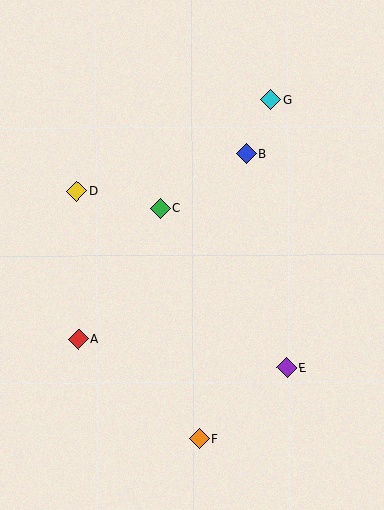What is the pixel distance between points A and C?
The distance between A and C is 154 pixels.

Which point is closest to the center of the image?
Point C at (160, 208) is closest to the center.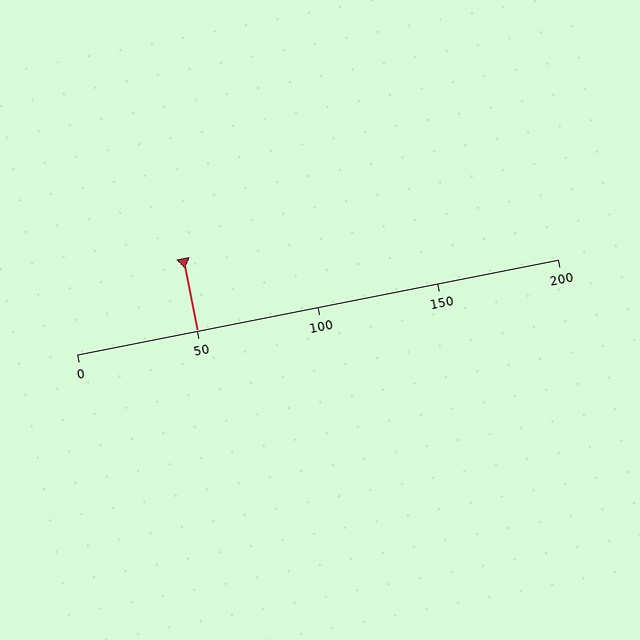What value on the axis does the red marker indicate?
The marker indicates approximately 50.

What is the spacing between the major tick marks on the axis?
The major ticks are spaced 50 apart.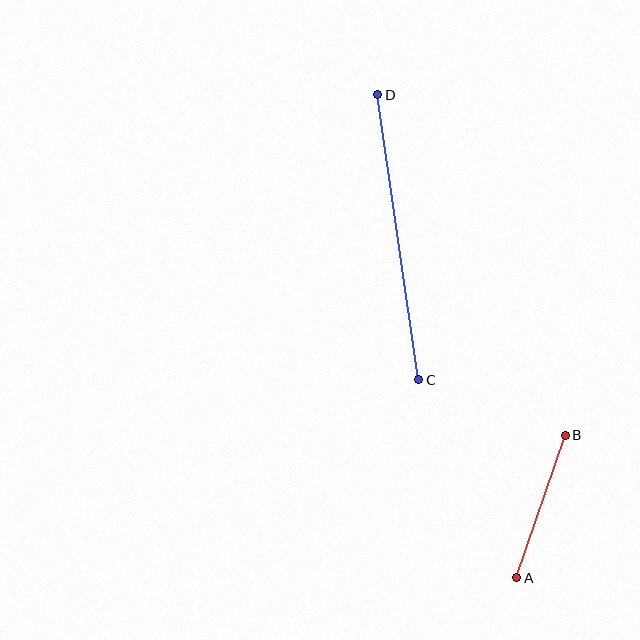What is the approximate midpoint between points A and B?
The midpoint is at approximately (541, 506) pixels.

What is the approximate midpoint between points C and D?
The midpoint is at approximately (398, 237) pixels.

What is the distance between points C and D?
The distance is approximately 287 pixels.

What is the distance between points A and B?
The distance is approximately 151 pixels.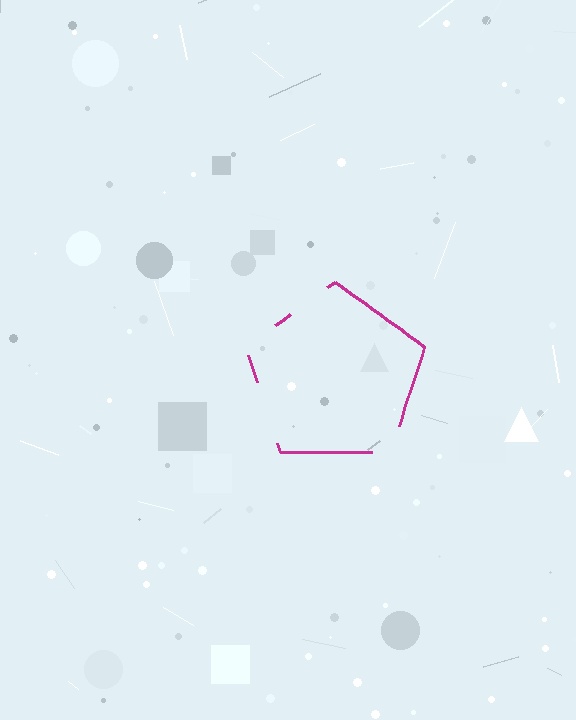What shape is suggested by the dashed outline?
The dashed outline suggests a pentagon.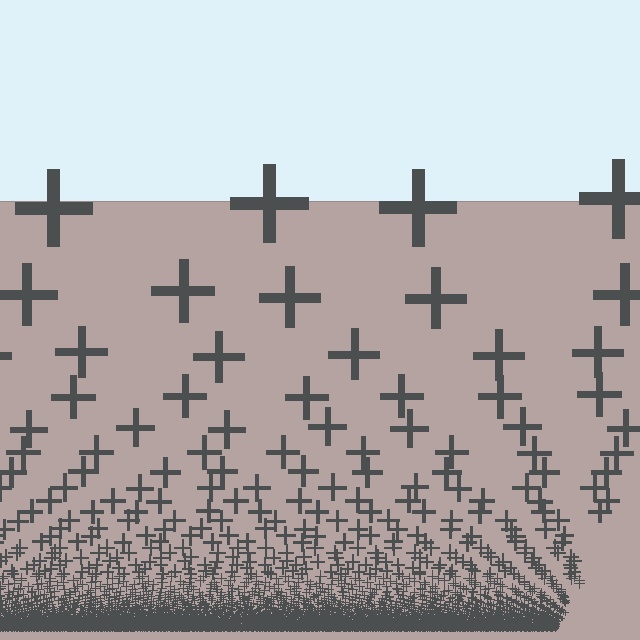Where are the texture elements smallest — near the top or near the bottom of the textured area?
Near the bottom.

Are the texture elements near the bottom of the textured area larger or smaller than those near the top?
Smaller. The gradient is inverted — elements near the bottom are smaller and denser.